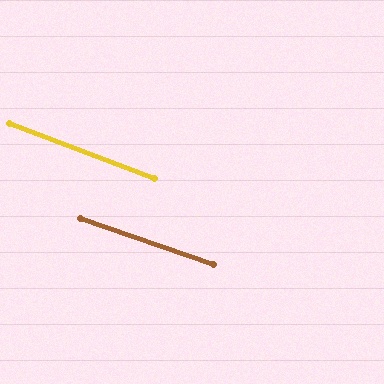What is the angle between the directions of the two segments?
Approximately 2 degrees.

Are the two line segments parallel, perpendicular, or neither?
Parallel — their directions differ by only 1.6°.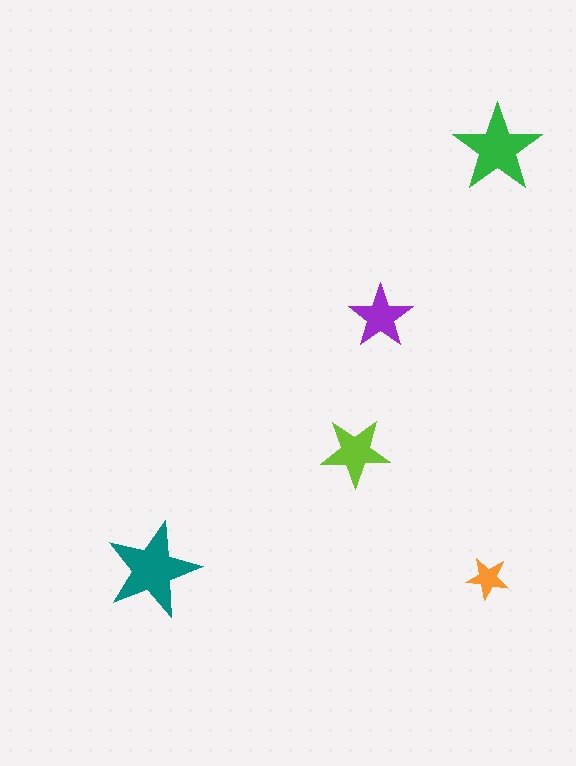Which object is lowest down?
The orange star is bottommost.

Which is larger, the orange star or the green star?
The green one.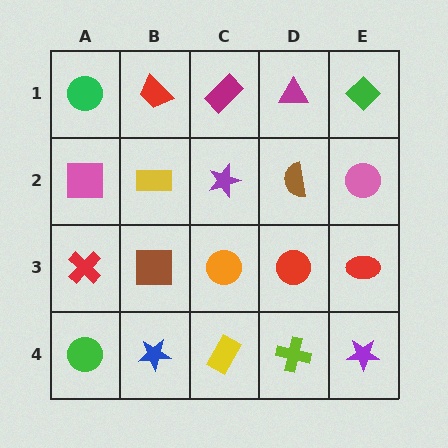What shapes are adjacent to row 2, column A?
A green circle (row 1, column A), a red cross (row 3, column A), a yellow rectangle (row 2, column B).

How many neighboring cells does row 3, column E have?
3.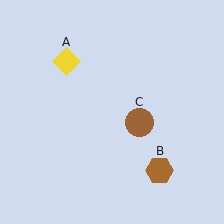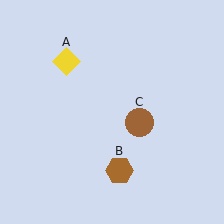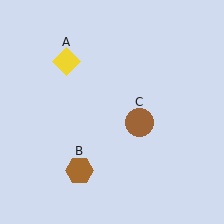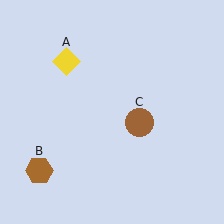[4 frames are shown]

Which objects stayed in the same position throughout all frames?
Yellow diamond (object A) and brown circle (object C) remained stationary.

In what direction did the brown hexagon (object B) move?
The brown hexagon (object B) moved left.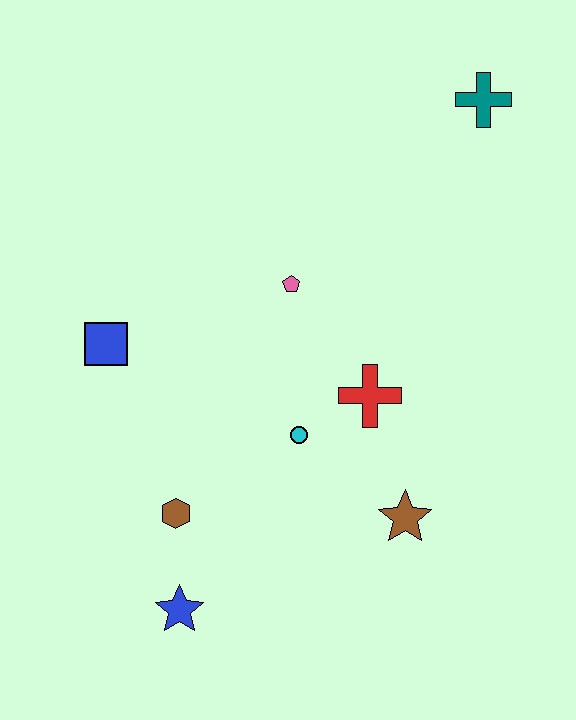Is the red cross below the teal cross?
Yes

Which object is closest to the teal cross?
The pink pentagon is closest to the teal cross.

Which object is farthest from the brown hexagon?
The teal cross is farthest from the brown hexagon.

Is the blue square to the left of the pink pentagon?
Yes